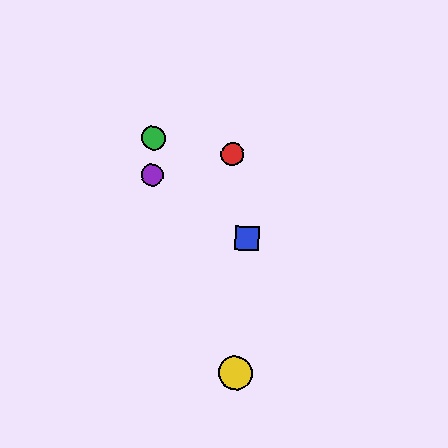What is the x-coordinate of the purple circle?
The purple circle is at x≈152.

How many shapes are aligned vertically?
2 shapes (the green circle, the purple circle) are aligned vertically.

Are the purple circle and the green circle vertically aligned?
Yes, both are at x≈152.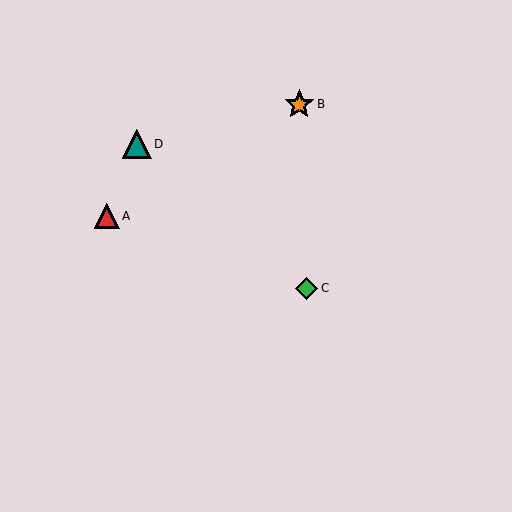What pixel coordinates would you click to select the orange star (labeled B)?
Click at (299, 104) to select the orange star B.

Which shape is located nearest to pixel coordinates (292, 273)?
The green diamond (labeled C) at (306, 288) is nearest to that location.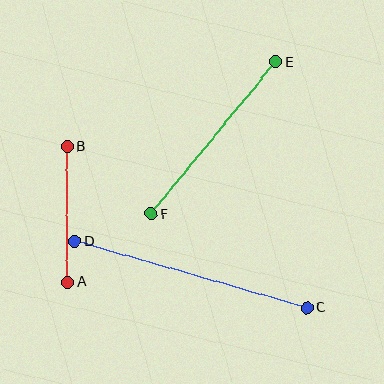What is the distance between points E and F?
The distance is approximately 197 pixels.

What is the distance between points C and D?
The distance is approximately 241 pixels.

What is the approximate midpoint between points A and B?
The midpoint is at approximately (68, 214) pixels.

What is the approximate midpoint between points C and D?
The midpoint is at approximately (191, 274) pixels.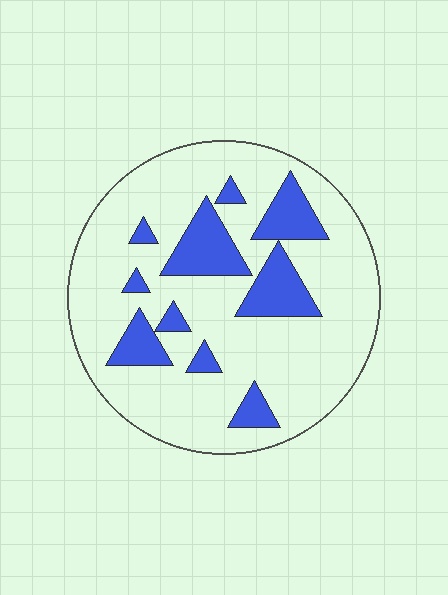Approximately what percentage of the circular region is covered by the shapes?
Approximately 20%.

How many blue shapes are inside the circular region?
10.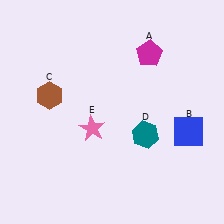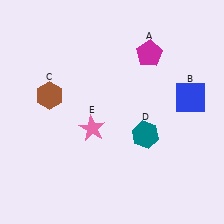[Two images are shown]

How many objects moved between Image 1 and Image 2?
1 object moved between the two images.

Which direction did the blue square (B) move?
The blue square (B) moved up.